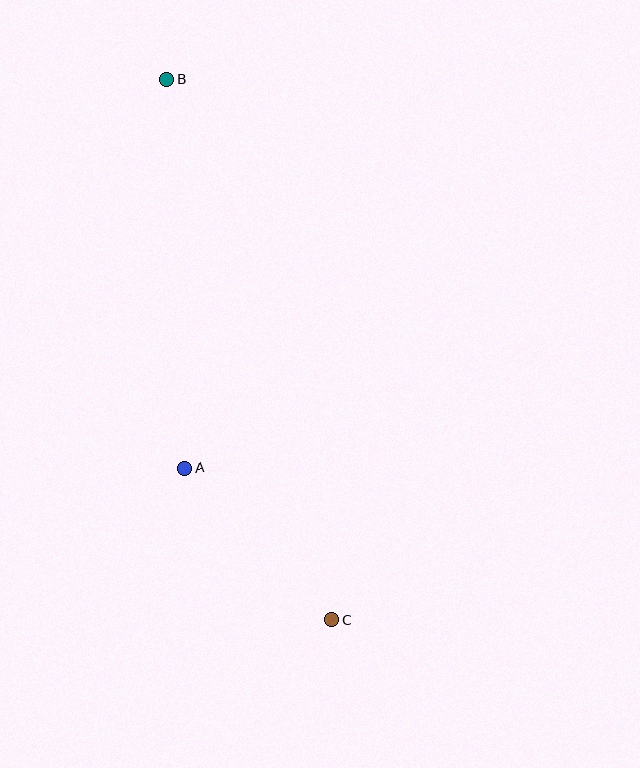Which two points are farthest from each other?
Points B and C are farthest from each other.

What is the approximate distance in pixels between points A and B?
The distance between A and B is approximately 389 pixels.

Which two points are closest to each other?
Points A and C are closest to each other.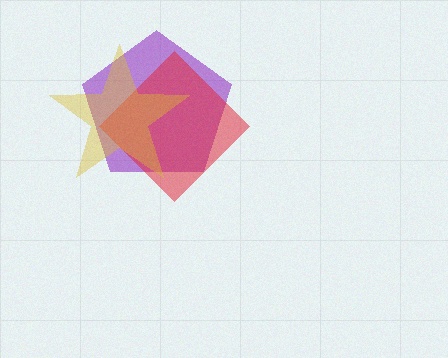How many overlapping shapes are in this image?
There are 3 overlapping shapes in the image.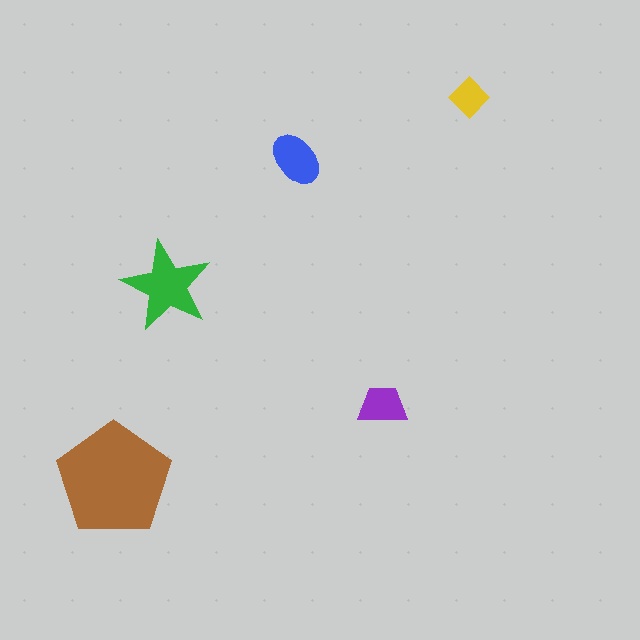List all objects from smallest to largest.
The yellow diamond, the purple trapezoid, the blue ellipse, the green star, the brown pentagon.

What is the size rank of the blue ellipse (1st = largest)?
3rd.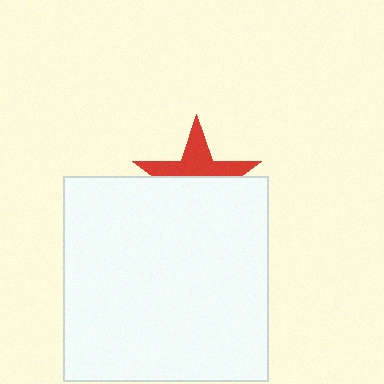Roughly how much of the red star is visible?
A small part of it is visible (roughly 43%).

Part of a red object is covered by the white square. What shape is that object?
It is a star.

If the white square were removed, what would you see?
You would see the complete red star.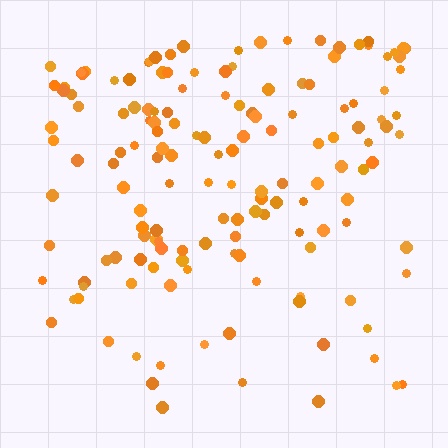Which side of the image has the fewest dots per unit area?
The bottom.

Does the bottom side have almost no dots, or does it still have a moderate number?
Still a moderate number, just noticeably fewer than the top.